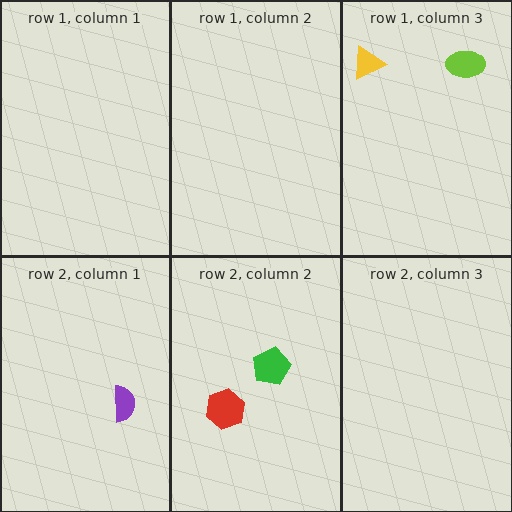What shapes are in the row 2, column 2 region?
The green pentagon, the red hexagon.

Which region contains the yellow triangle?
The row 1, column 3 region.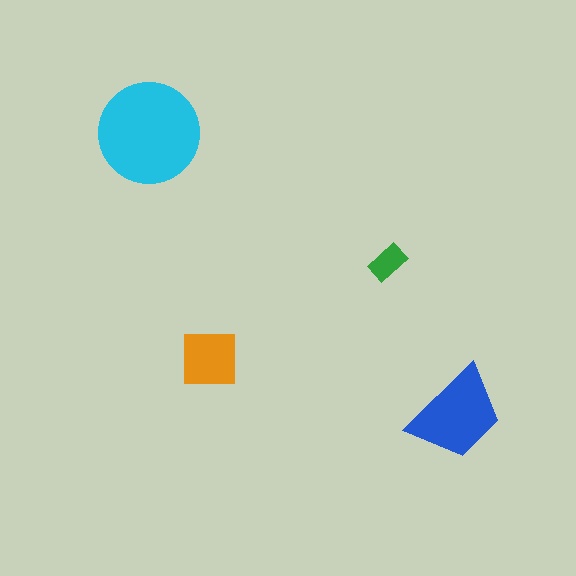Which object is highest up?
The cyan circle is topmost.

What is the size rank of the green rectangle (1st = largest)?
4th.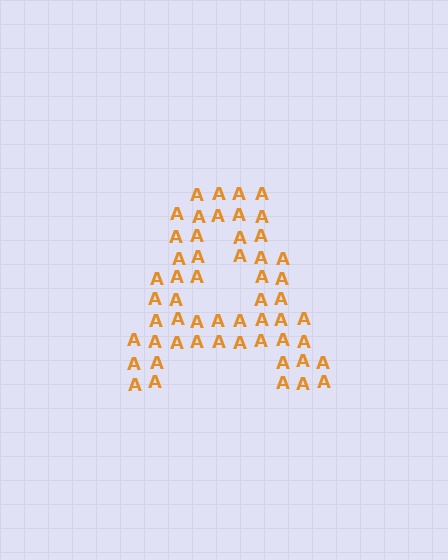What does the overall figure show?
The overall figure shows the letter A.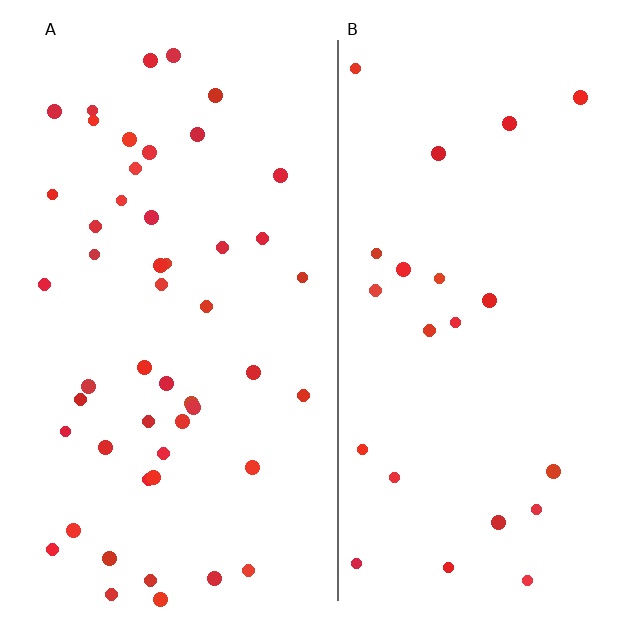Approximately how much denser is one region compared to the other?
Approximately 2.2× — region A over region B.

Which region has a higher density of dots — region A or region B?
A (the left).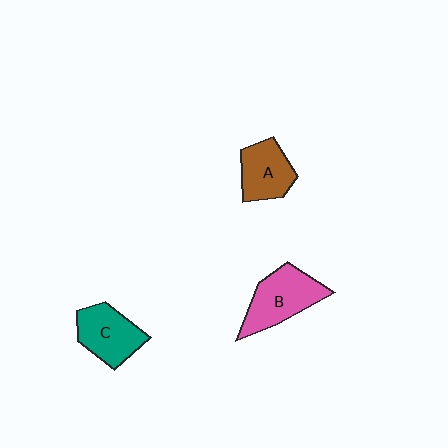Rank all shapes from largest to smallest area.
From largest to smallest: B (pink), C (teal), A (brown).